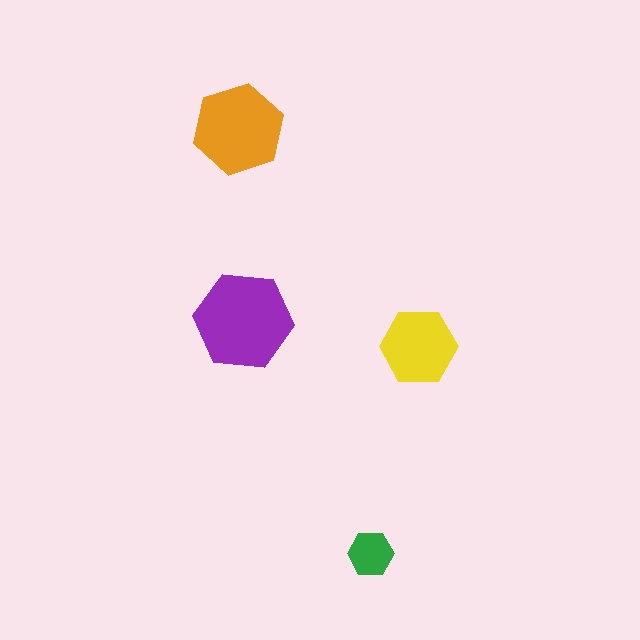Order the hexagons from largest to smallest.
the purple one, the orange one, the yellow one, the green one.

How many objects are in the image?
There are 4 objects in the image.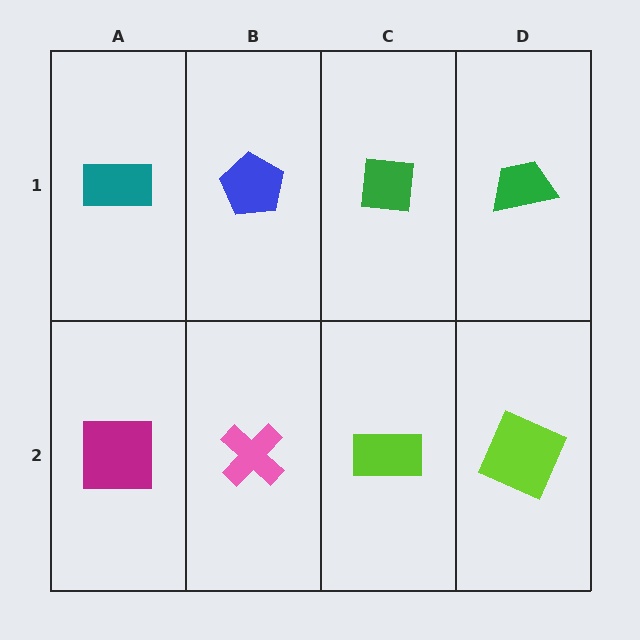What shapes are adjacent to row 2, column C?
A green square (row 1, column C), a pink cross (row 2, column B), a lime square (row 2, column D).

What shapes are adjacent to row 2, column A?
A teal rectangle (row 1, column A), a pink cross (row 2, column B).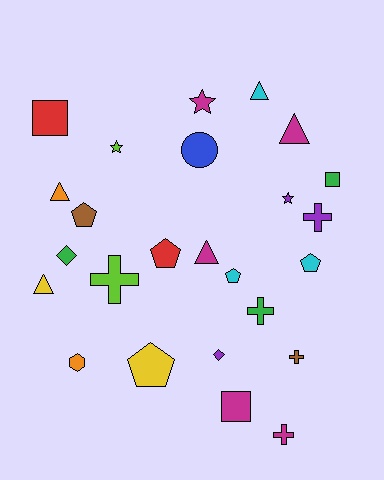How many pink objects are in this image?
There are no pink objects.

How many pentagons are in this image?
There are 5 pentagons.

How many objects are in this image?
There are 25 objects.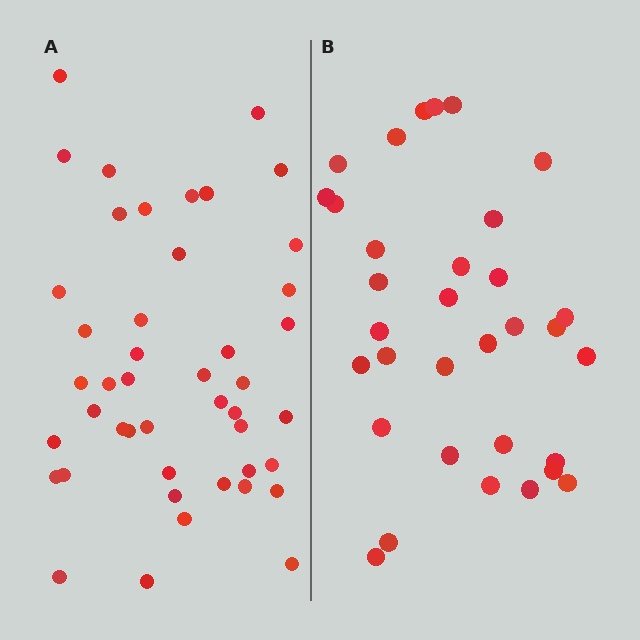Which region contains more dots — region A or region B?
Region A (the left region) has more dots.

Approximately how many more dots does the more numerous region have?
Region A has roughly 12 or so more dots than region B.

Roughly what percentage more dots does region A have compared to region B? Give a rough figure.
About 35% more.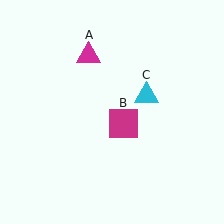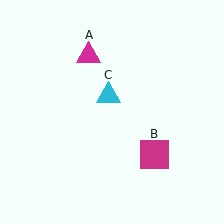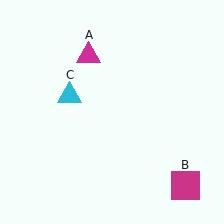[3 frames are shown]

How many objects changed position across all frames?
2 objects changed position: magenta square (object B), cyan triangle (object C).